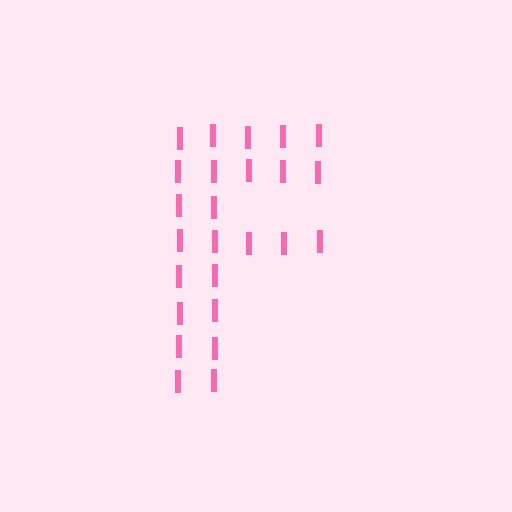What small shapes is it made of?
It is made of small letter I's.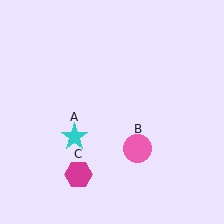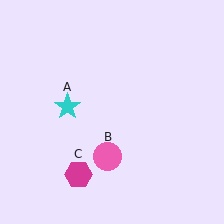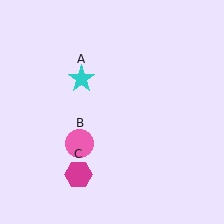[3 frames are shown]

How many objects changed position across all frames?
2 objects changed position: cyan star (object A), pink circle (object B).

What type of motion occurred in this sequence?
The cyan star (object A), pink circle (object B) rotated clockwise around the center of the scene.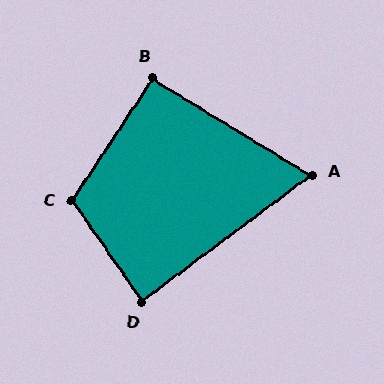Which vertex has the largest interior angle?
C, at approximately 112 degrees.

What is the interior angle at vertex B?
Approximately 92 degrees (approximately right).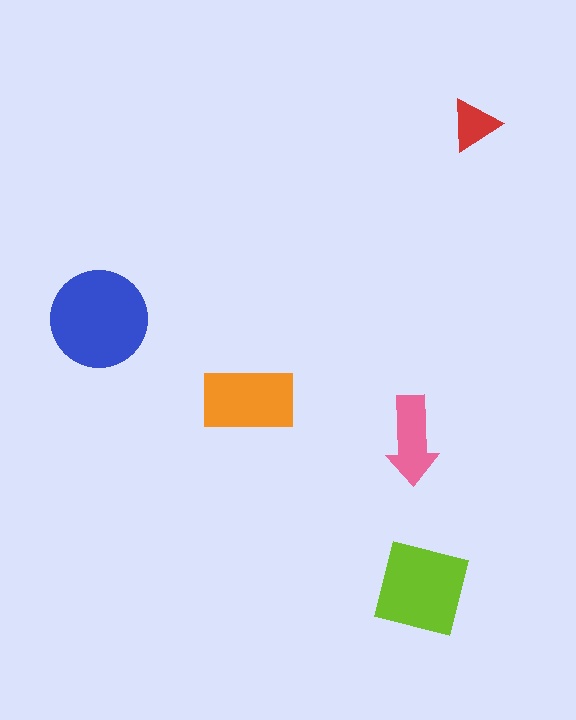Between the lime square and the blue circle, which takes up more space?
The blue circle.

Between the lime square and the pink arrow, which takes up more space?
The lime square.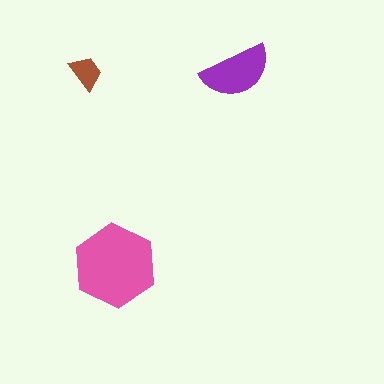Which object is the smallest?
The brown trapezoid.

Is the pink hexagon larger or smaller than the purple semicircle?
Larger.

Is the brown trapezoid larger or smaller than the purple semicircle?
Smaller.